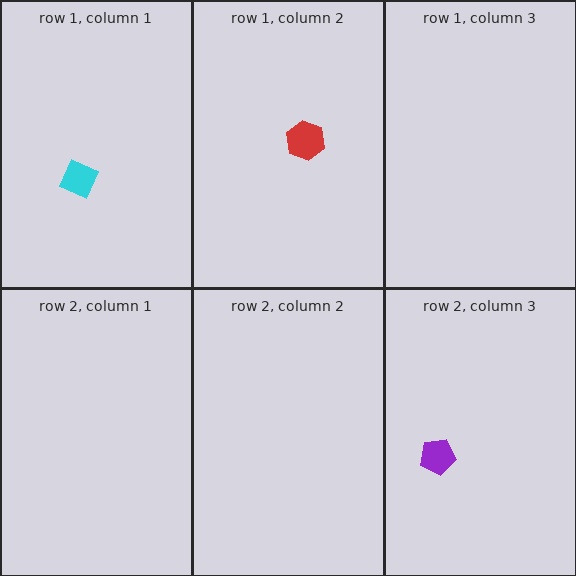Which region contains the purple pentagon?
The row 2, column 3 region.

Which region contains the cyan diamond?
The row 1, column 1 region.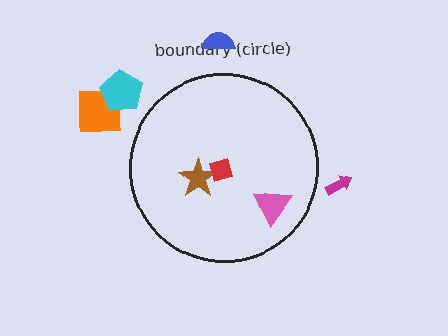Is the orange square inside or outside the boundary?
Outside.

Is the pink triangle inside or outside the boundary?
Inside.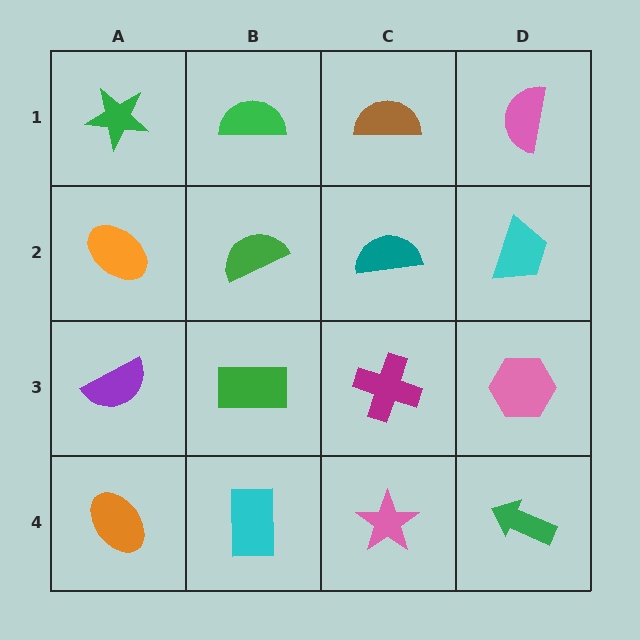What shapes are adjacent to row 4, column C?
A magenta cross (row 3, column C), a cyan rectangle (row 4, column B), a green arrow (row 4, column D).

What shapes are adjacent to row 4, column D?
A pink hexagon (row 3, column D), a pink star (row 4, column C).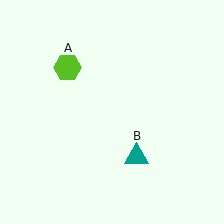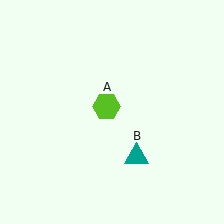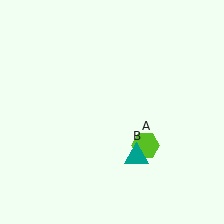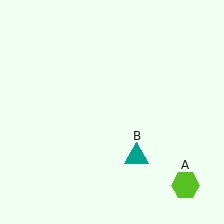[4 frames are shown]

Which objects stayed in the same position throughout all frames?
Teal triangle (object B) remained stationary.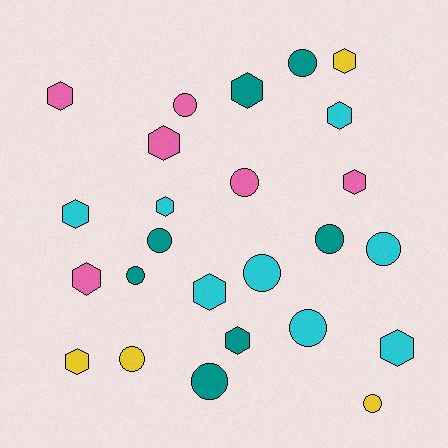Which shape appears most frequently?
Hexagon, with 13 objects.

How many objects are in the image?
There are 25 objects.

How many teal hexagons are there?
There are 2 teal hexagons.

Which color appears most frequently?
Cyan, with 8 objects.